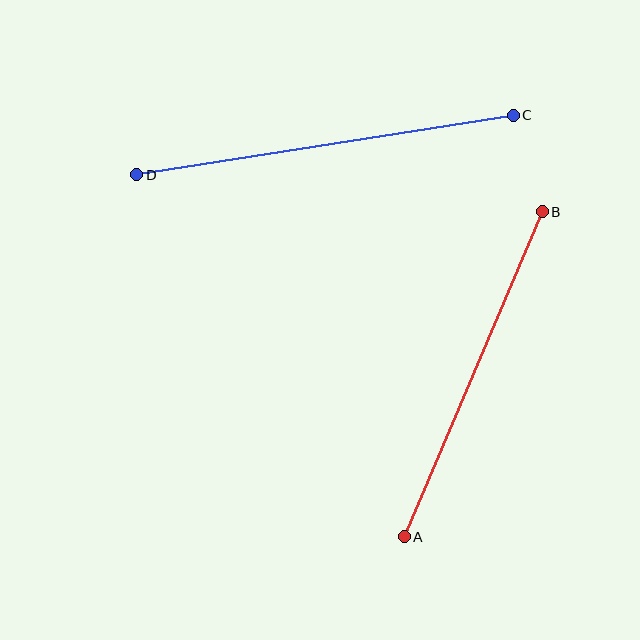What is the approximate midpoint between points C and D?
The midpoint is at approximately (325, 145) pixels.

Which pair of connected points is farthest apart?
Points C and D are farthest apart.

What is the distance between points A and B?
The distance is approximately 353 pixels.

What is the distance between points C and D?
The distance is approximately 381 pixels.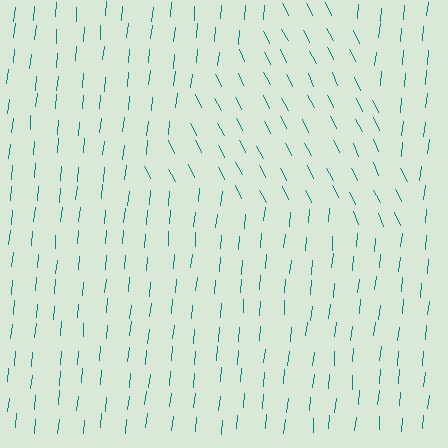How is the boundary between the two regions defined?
The boundary is defined purely by a change in line orientation (approximately 32 degrees difference). All lines are the same color and thickness.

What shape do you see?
I see a triangle.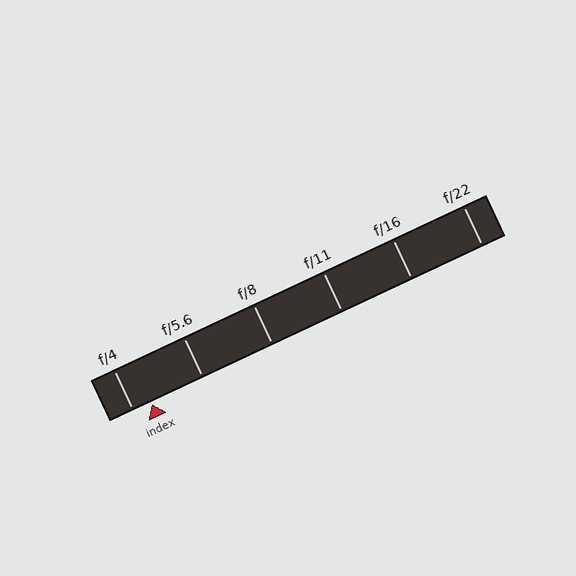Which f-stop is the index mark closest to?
The index mark is closest to f/4.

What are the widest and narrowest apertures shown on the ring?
The widest aperture shown is f/4 and the narrowest is f/22.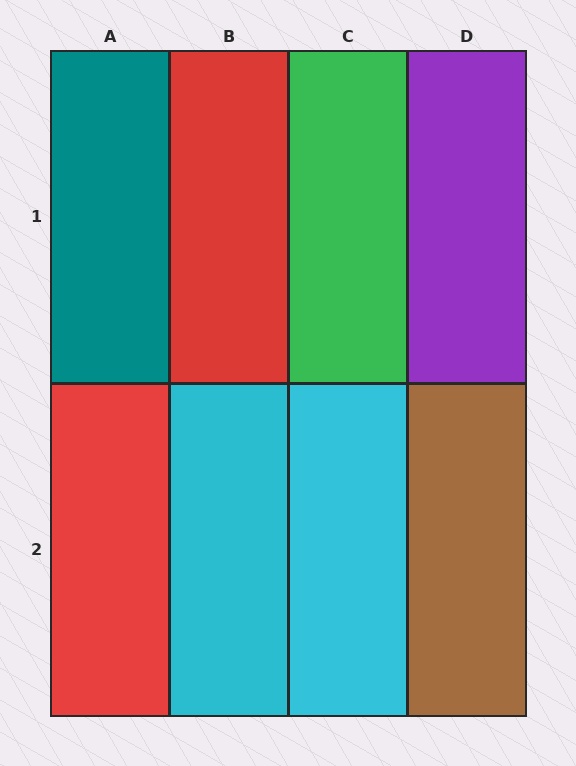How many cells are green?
1 cell is green.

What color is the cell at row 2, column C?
Cyan.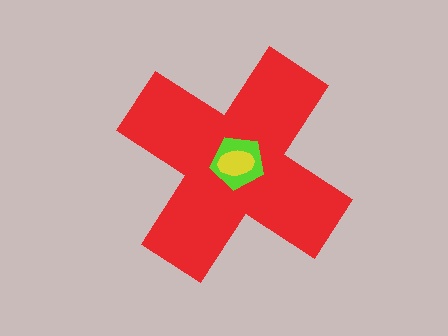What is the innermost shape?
The yellow ellipse.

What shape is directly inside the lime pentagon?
The yellow ellipse.